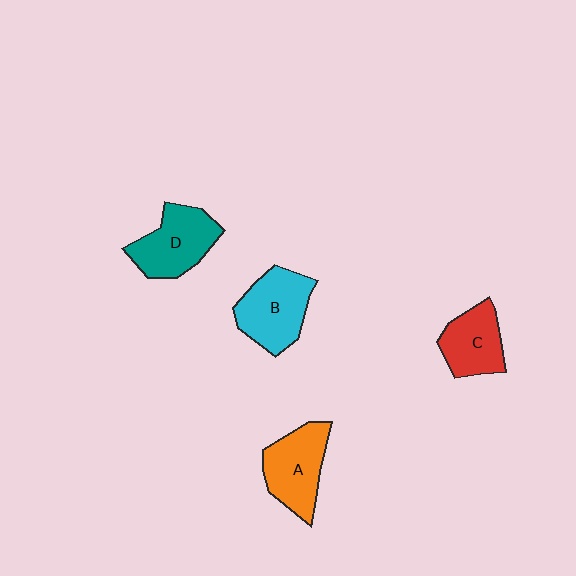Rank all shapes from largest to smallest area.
From largest to smallest: B (cyan), D (teal), A (orange), C (red).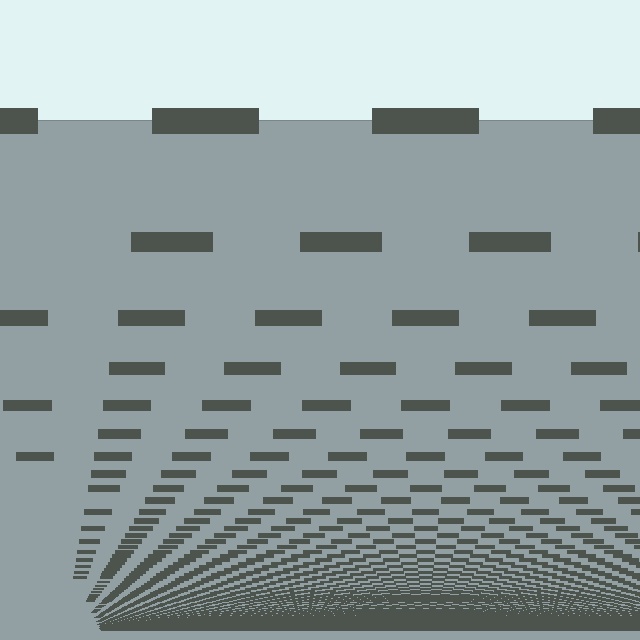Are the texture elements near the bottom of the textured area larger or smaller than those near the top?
Smaller. The gradient is inverted — elements near the bottom are smaller and denser.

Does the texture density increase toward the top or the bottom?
Density increases toward the bottom.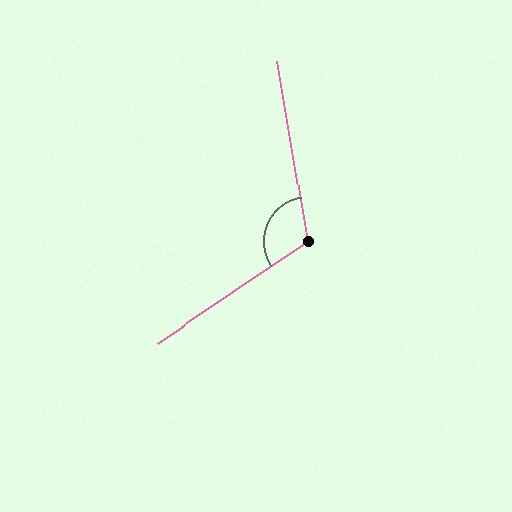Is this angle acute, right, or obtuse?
It is obtuse.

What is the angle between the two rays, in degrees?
Approximately 115 degrees.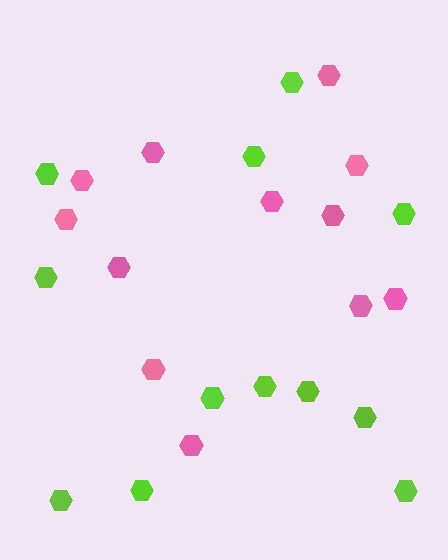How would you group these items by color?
There are 2 groups: one group of lime hexagons (12) and one group of pink hexagons (12).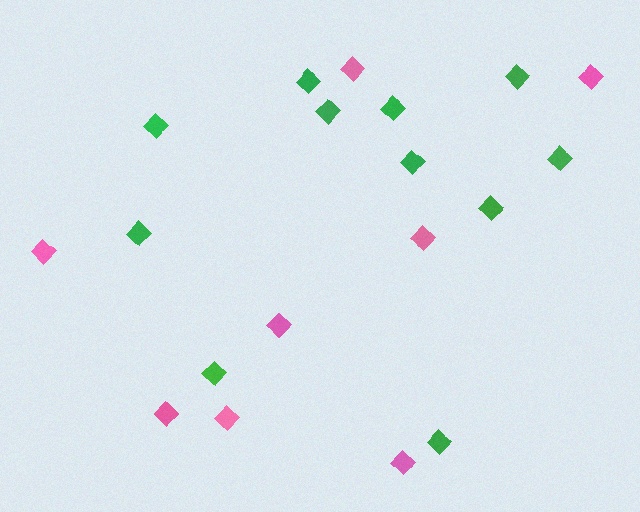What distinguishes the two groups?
There are 2 groups: one group of green diamonds (11) and one group of pink diamonds (8).